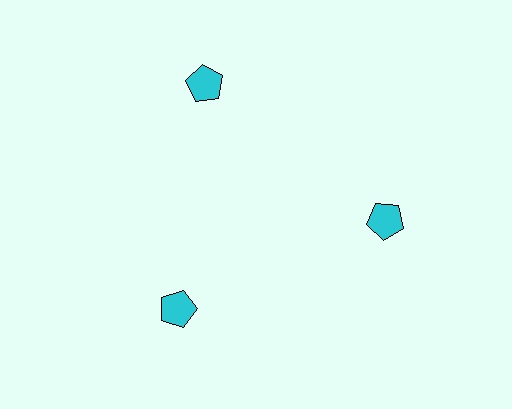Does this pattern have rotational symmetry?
Yes, this pattern has 3-fold rotational symmetry. It looks the same after rotating 120 degrees around the center.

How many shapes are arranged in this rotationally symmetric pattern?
There are 3 shapes, arranged in 3 groups of 1.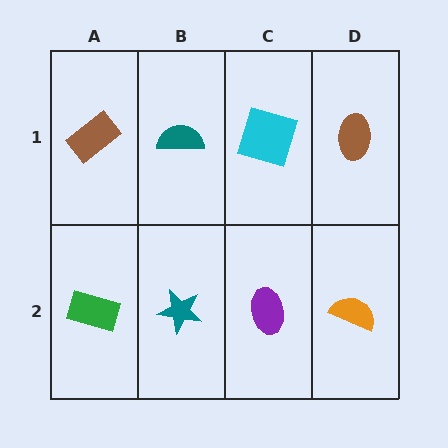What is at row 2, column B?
A teal star.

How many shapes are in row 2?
4 shapes.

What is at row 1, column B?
A teal semicircle.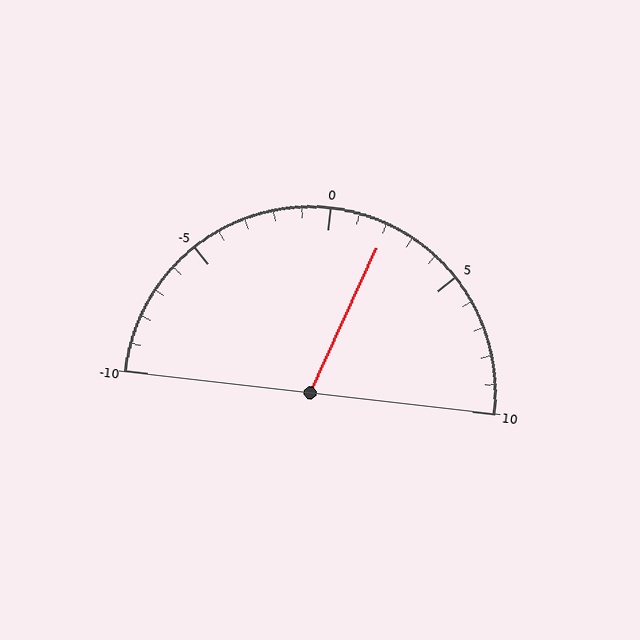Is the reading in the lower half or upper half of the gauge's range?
The reading is in the upper half of the range (-10 to 10).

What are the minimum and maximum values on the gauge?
The gauge ranges from -10 to 10.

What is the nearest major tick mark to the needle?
The nearest major tick mark is 0.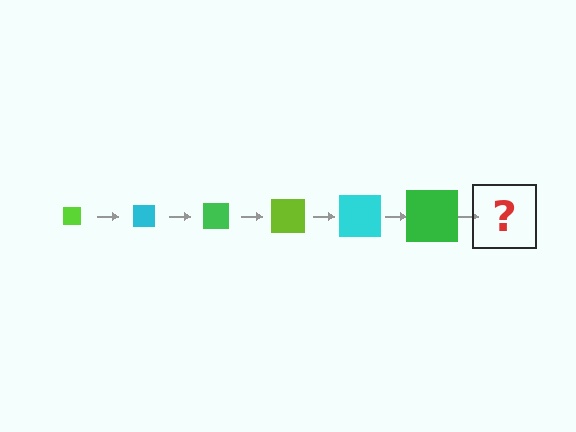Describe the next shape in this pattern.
It should be a lime square, larger than the previous one.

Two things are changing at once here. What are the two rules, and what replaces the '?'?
The two rules are that the square grows larger each step and the color cycles through lime, cyan, and green. The '?' should be a lime square, larger than the previous one.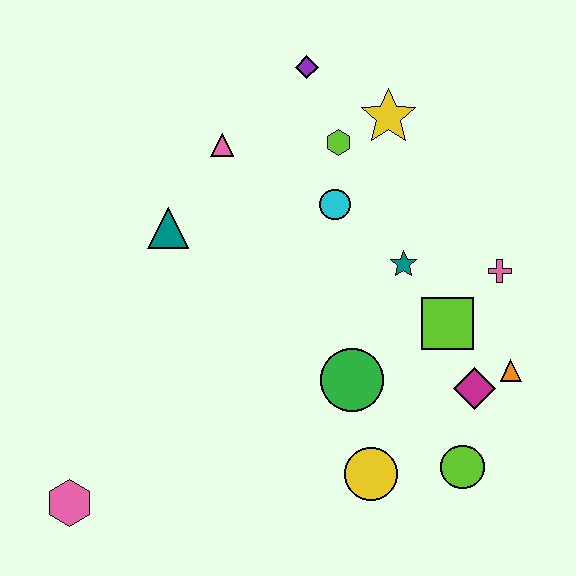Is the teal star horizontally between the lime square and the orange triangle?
No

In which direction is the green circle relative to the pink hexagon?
The green circle is to the right of the pink hexagon.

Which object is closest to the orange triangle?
The magenta diamond is closest to the orange triangle.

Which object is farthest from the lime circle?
The purple diamond is farthest from the lime circle.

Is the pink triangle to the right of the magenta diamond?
No